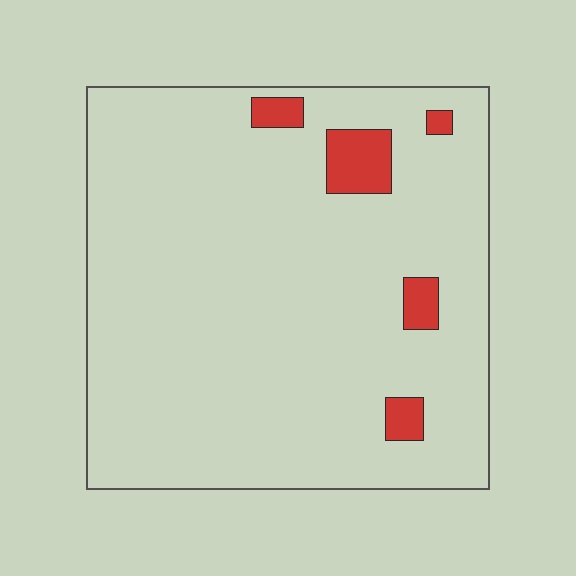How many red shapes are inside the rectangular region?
5.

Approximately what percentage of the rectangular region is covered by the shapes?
Approximately 5%.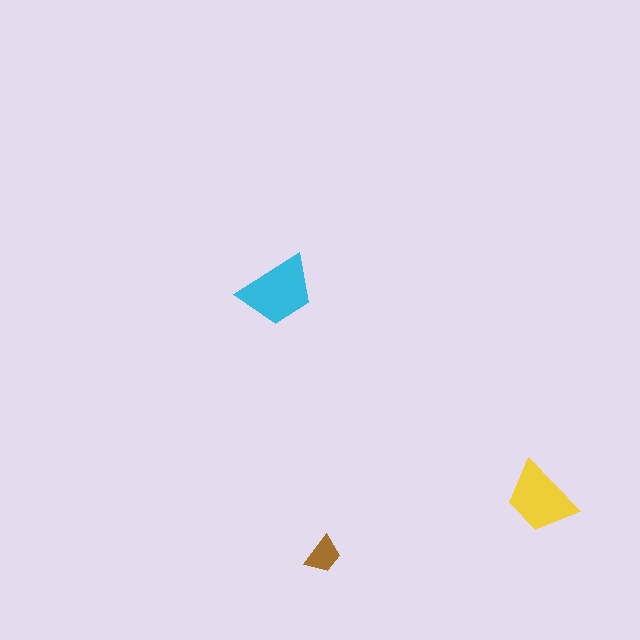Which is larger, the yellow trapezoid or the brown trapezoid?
The yellow one.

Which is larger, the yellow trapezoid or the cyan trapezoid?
The cyan one.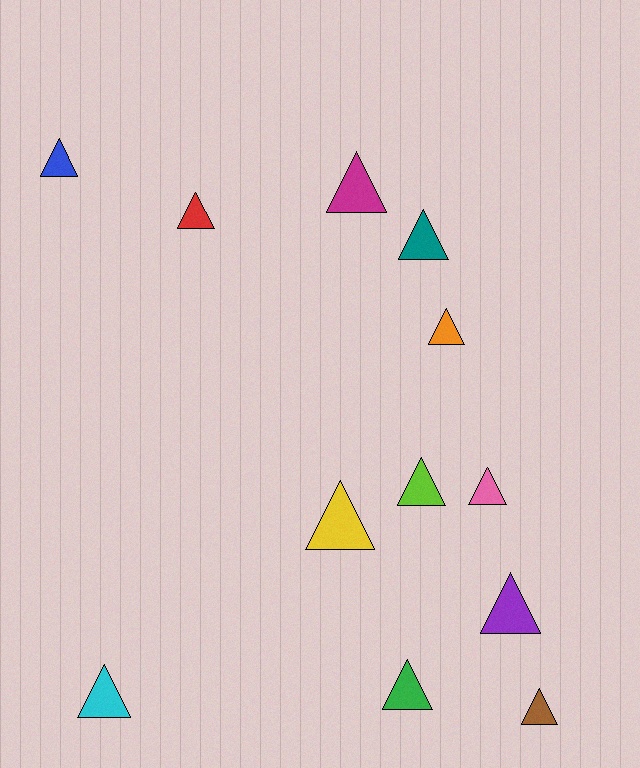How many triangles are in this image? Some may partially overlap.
There are 12 triangles.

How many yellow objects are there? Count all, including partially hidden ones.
There is 1 yellow object.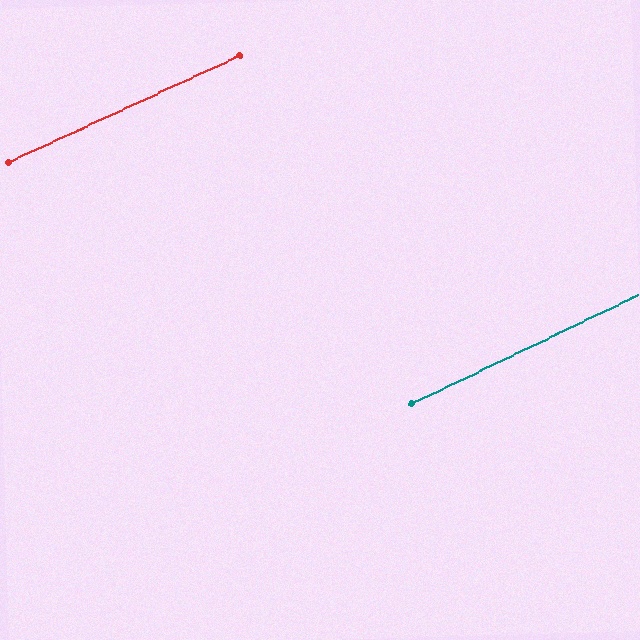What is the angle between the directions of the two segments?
Approximately 1 degree.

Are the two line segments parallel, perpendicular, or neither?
Parallel — their directions differ by only 0.9°.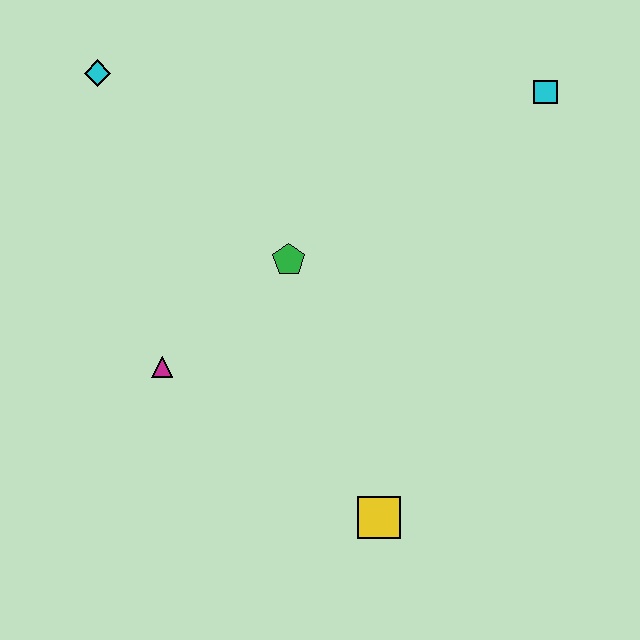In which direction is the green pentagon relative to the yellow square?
The green pentagon is above the yellow square.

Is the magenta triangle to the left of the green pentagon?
Yes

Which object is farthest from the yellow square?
The cyan diamond is farthest from the yellow square.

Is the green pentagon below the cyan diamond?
Yes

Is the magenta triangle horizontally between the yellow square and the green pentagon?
No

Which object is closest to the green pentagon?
The magenta triangle is closest to the green pentagon.